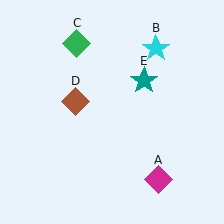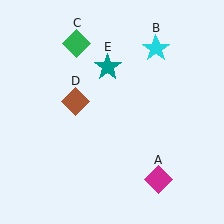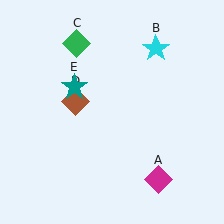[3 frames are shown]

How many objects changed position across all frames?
1 object changed position: teal star (object E).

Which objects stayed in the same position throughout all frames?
Magenta diamond (object A) and cyan star (object B) and green diamond (object C) and brown diamond (object D) remained stationary.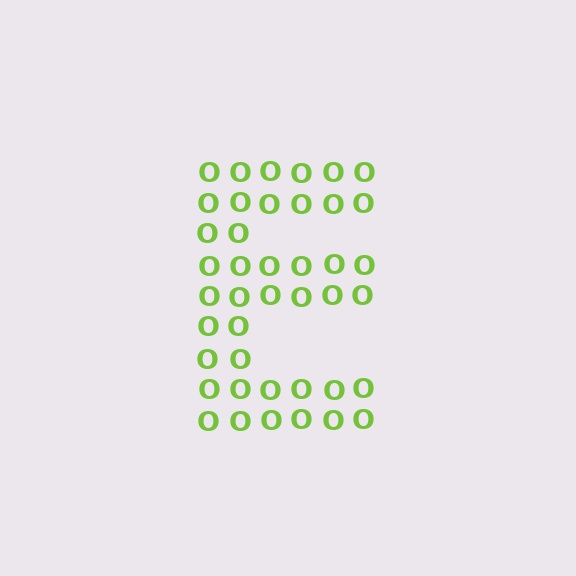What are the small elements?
The small elements are letter O's.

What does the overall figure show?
The overall figure shows the letter E.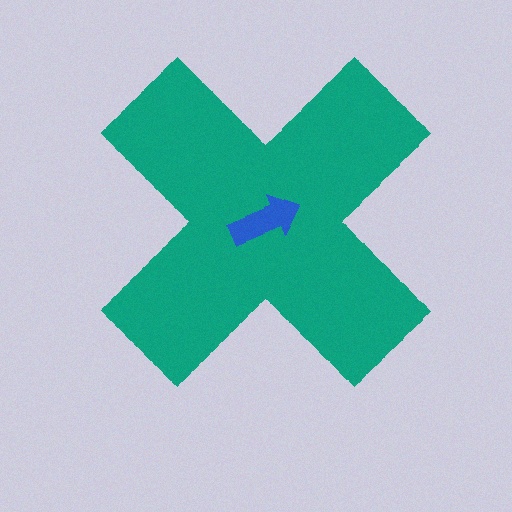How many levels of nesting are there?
2.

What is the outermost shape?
The teal cross.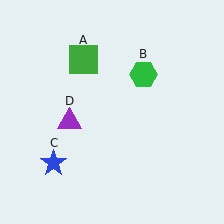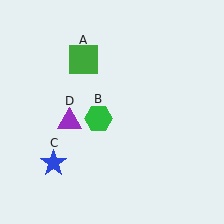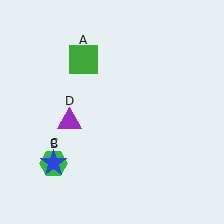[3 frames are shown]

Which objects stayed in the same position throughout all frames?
Green square (object A) and blue star (object C) and purple triangle (object D) remained stationary.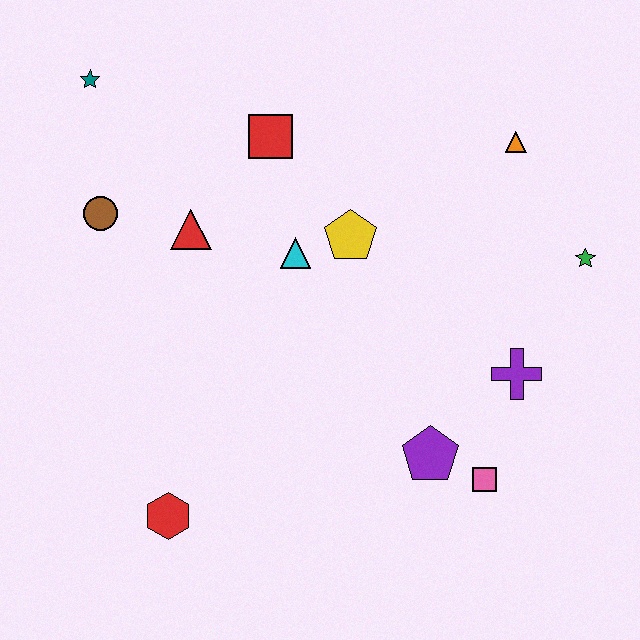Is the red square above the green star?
Yes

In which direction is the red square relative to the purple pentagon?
The red square is above the purple pentagon.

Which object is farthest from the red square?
The pink square is farthest from the red square.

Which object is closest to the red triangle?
The brown circle is closest to the red triangle.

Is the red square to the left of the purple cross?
Yes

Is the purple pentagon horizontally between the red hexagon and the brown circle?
No